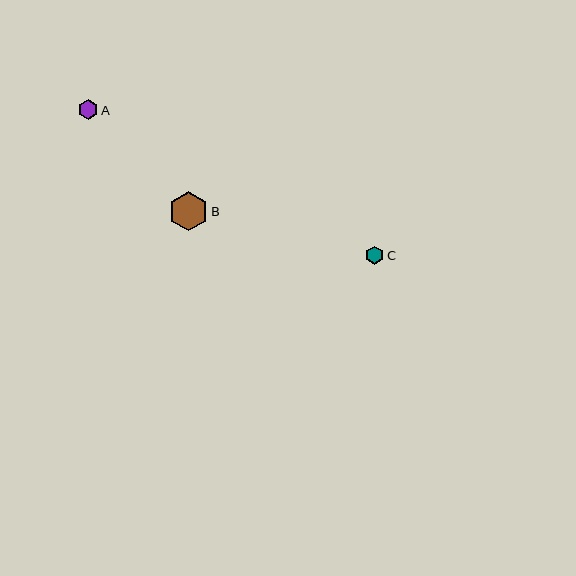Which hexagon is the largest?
Hexagon B is the largest with a size of approximately 39 pixels.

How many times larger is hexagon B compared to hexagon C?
Hexagon B is approximately 2.2 times the size of hexagon C.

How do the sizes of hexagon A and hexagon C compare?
Hexagon A and hexagon C are approximately the same size.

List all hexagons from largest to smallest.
From largest to smallest: B, A, C.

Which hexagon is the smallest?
Hexagon C is the smallest with a size of approximately 18 pixels.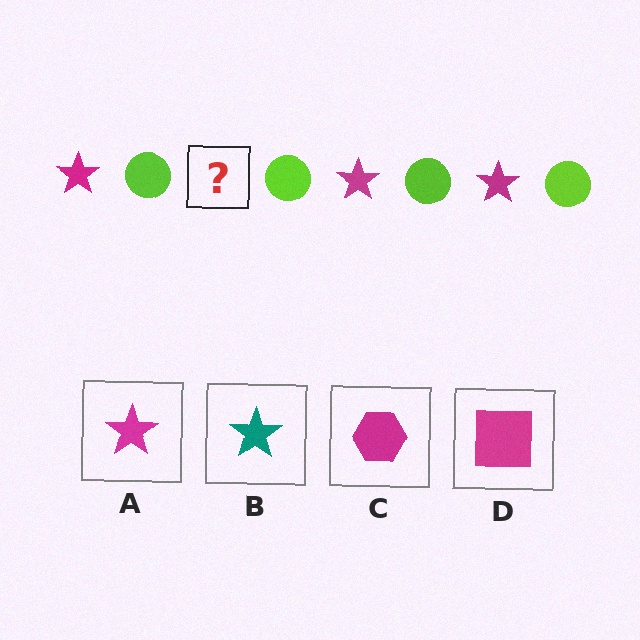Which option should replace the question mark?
Option A.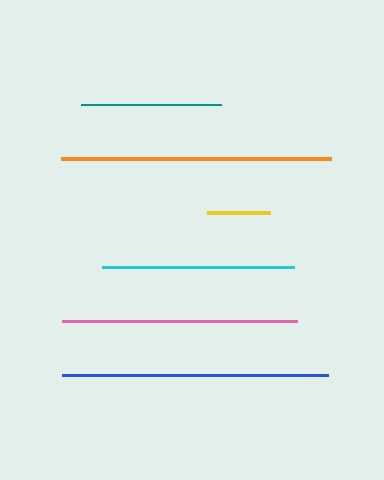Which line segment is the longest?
The orange line is the longest at approximately 270 pixels.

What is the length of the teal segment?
The teal segment is approximately 140 pixels long.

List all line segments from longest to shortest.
From longest to shortest: orange, blue, pink, cyan, teal, yellow.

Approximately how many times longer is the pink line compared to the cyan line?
The pink line is approximately 1.2 times the length of the cyan line.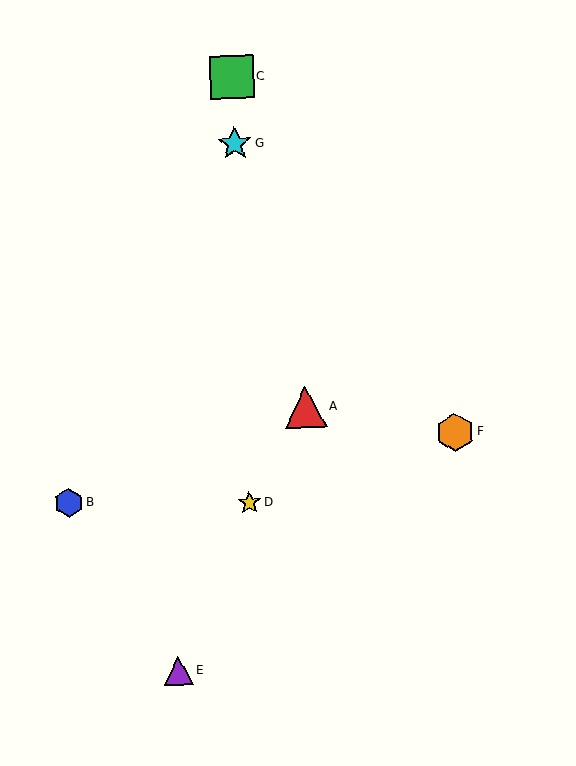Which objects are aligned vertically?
Objects C, D, G are aligned vertically.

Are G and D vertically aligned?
Yes, both are at x≈235.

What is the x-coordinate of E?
Object E is at x≈179.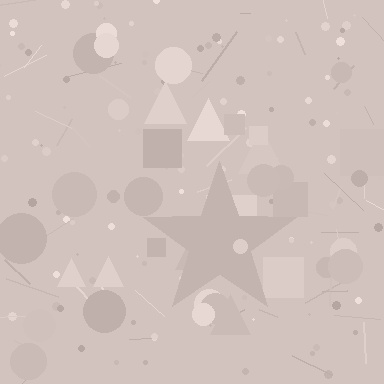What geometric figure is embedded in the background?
A star is embedded in the background.